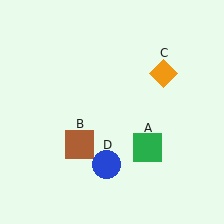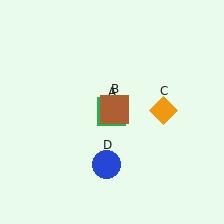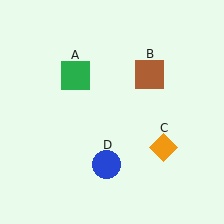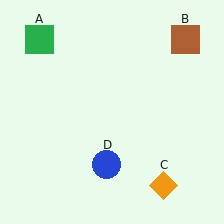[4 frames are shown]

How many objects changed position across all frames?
3 objects changed position: green square (object A), brown square (object B), orange diamond (object C).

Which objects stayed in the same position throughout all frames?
Blue circle (object D) remained stationary.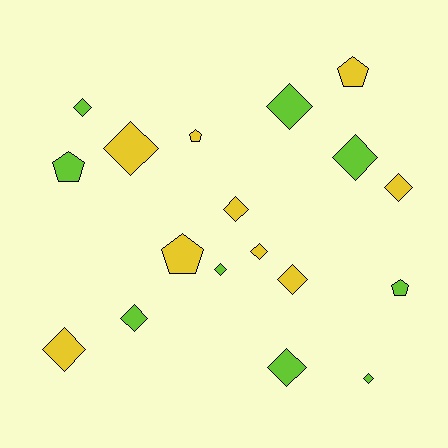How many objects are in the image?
There are 18 objects.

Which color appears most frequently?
Yellow, with 9 objects.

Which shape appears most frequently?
Diamond, with 13 objects.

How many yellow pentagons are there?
There are 3 yellow pentagons.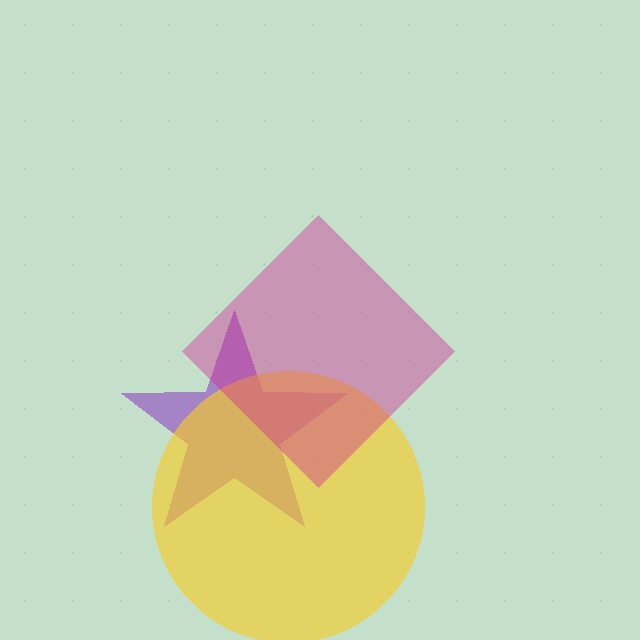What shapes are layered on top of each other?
The layered shapes are: a purple star, a yellow circle, a magenta diamond.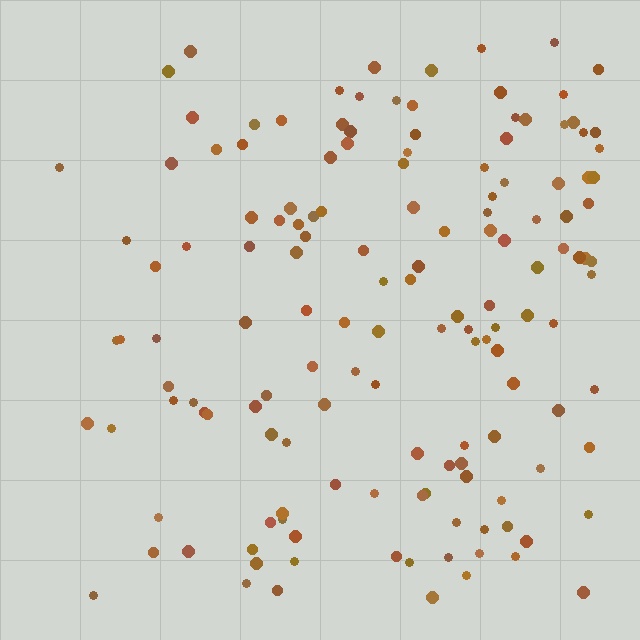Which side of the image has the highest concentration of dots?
The right.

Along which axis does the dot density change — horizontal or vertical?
Horizontal.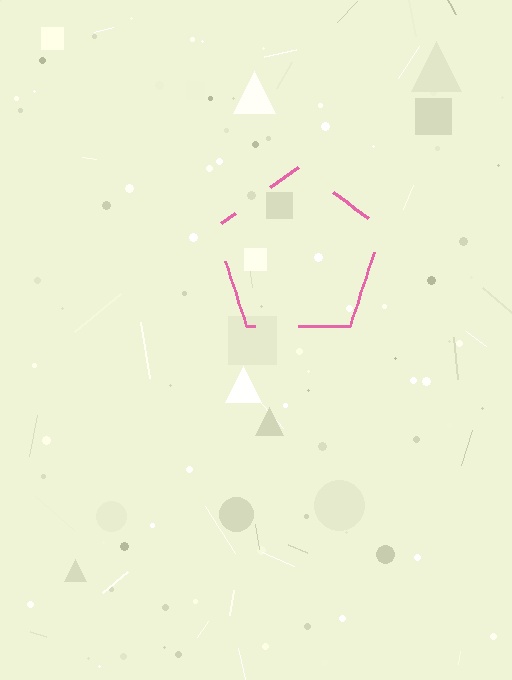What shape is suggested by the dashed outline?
The dashed outline suggests a pentagon.